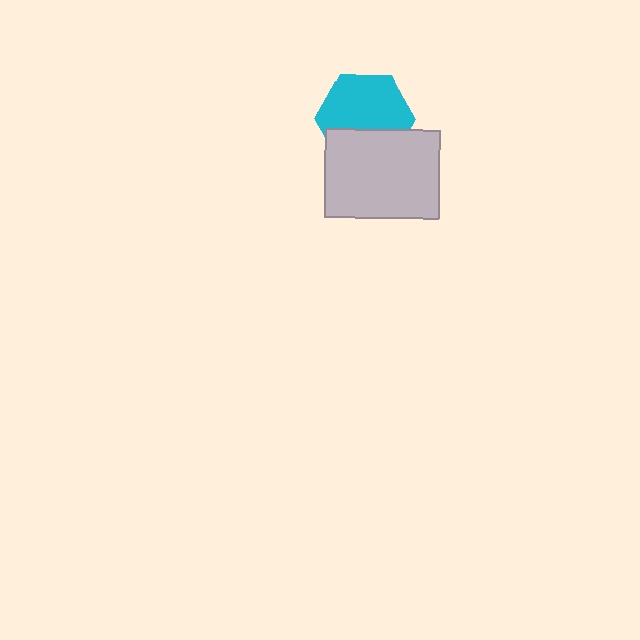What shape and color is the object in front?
The object in front is a light gray rectangle.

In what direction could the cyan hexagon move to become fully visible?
The cyan hexagon could move up. That would shift it out from behind the light gray rectangle entirely.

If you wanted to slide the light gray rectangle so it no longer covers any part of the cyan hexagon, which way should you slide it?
Slide it down — that is the most direct way to separate the two shapes.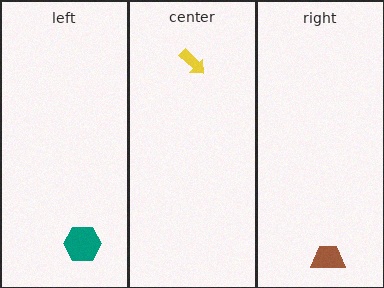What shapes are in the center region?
The yellow arrow.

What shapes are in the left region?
The teal hexagon.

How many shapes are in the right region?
1.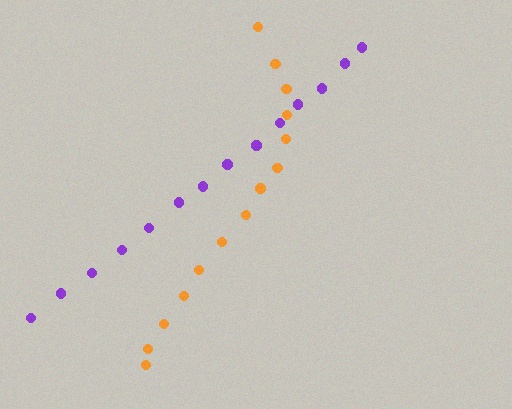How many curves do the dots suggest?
There are 2 distinct paths.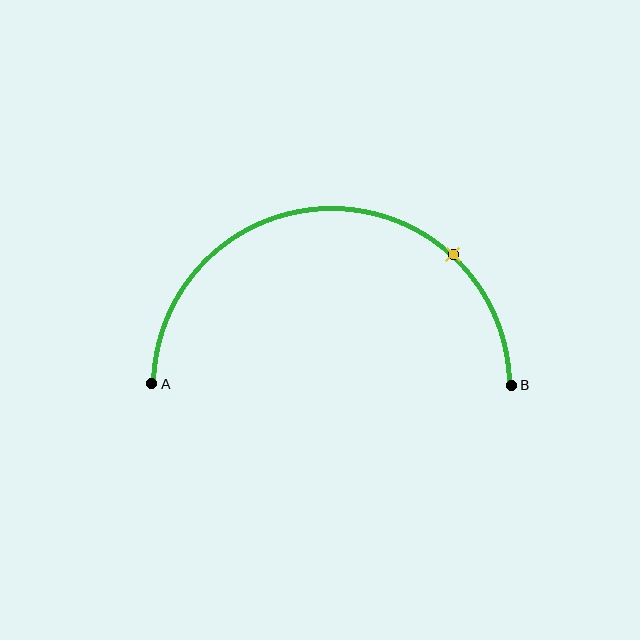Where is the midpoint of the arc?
The arc midpoint is the point on the curve farthest from the straight line joining A and B. It sits above that line.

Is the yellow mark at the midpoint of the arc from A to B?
No. The yellow mark lies on the arc but is closer to endpoint B. The arc midpoint would be at the point on the curve equidistant along the arc from both A and B.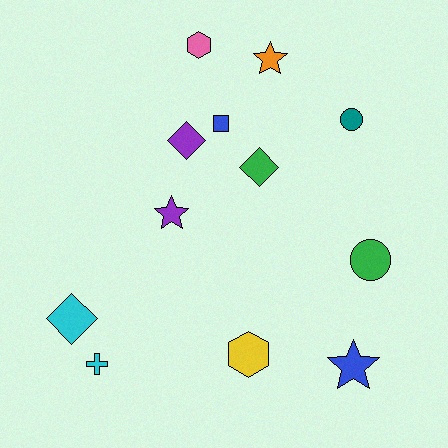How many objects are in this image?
There are 12 objects.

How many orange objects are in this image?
There is 1 orange object.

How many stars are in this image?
There are 3 stars.